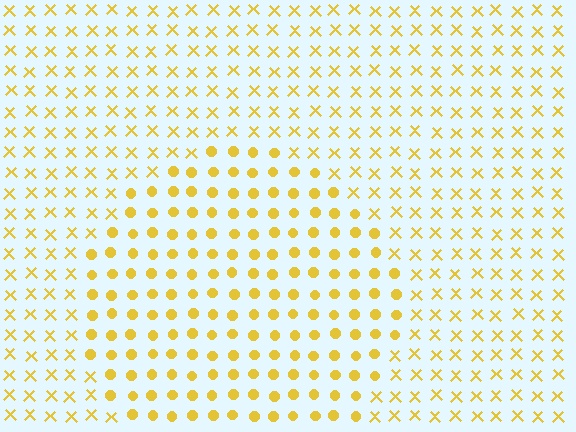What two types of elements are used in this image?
The image uses circles inside the circle region and X marks outside it.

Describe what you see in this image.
The image is filled with small yellow elements arranged in a uniform grid. A circle-shaped region contains circles, while the surrounding area contains X marks. The boundary is defined purely by the change in element shape.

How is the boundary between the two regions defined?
The boundary is defined by a change in element shape: circles inside vs. X marks outside. All elements share the same color and spacing.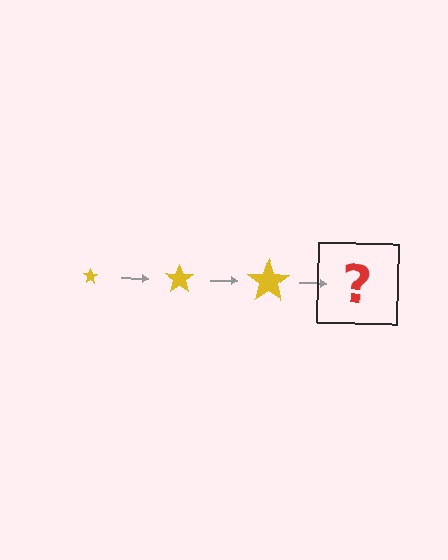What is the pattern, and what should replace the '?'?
The pattern is that the star gets progressively larger each step. The '?' should be a yellow star, larger than the previous one.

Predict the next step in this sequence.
The next step is a yellow star, larger than the previous one.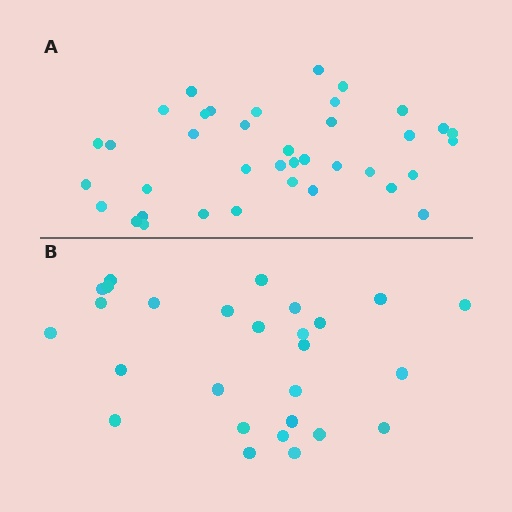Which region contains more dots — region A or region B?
Region A (the top region) has more dots.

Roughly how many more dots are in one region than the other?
Region A has roughly 12 or so more dots than region B.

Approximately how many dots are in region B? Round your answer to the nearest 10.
About 30 dots. (The exact count is 27, which rounds to 30.)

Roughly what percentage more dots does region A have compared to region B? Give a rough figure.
About 40% more.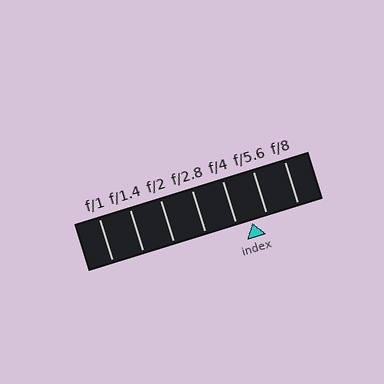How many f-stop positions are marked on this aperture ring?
There are 7 f-stop positions marked.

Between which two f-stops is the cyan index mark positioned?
The index mark is between f/4 and f/5.6.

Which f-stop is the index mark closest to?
The index mark is closest to f/4.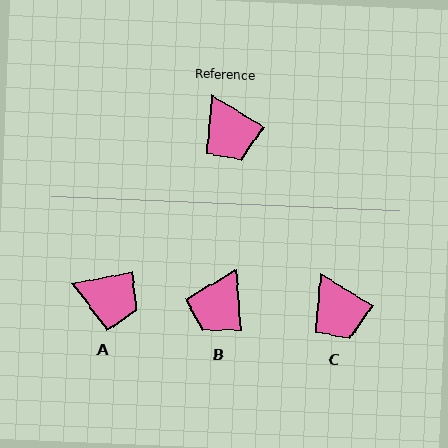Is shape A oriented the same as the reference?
No, it is off by about 42 degrees.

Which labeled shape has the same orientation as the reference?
C.